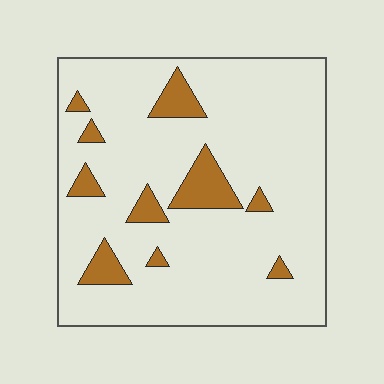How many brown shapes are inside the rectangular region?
10.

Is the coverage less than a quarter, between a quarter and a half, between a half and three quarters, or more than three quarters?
Less than a quarter.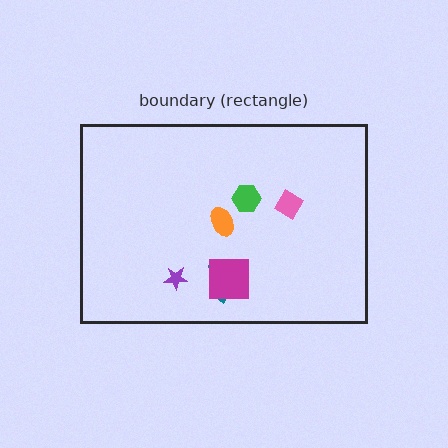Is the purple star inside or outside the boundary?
Inside.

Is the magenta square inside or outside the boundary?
Inside.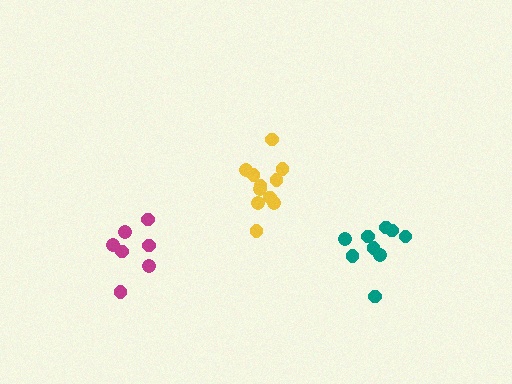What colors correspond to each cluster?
The clusters are colored: yellow, teal, magenta.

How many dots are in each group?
Group 1: 11 dots, Group 2: 9 dots, Group 3: 7 dots (27 total).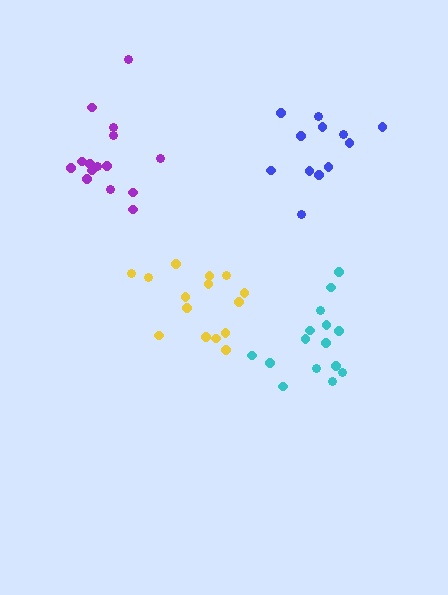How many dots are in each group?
Group 1: 12 dots, Group 2: 15 dots, Group 3: 15 dots, Group 4: 15 dots (57 total).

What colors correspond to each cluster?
The clusters are colored: blue, purple, cyan, yellow.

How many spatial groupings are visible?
There are 4 spatial groupings.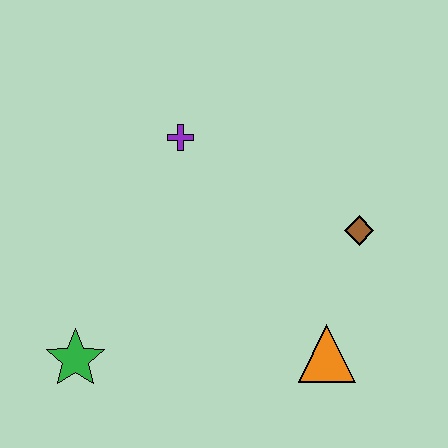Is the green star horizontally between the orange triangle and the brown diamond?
No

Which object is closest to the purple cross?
The brown diamond is closest to the purple cross.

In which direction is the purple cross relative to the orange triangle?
The purple cross is above the orange triangle.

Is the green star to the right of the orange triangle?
No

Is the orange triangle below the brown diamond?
Yes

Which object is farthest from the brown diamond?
The green star is farthest from the brown diamond.